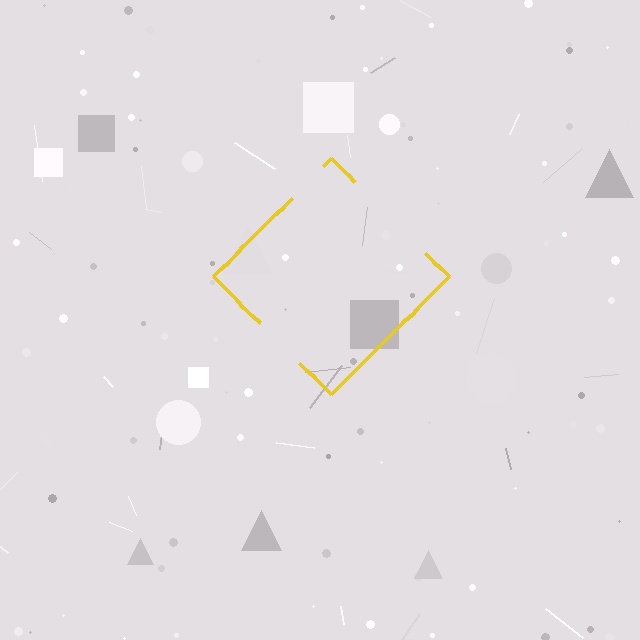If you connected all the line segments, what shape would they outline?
They would outline a diamond.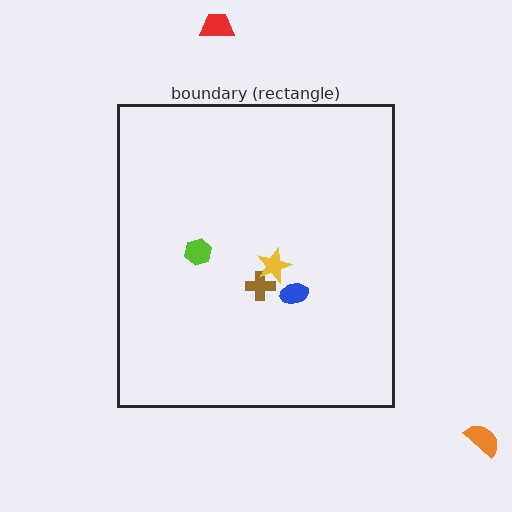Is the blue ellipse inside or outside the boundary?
Inside.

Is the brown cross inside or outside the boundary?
Inside.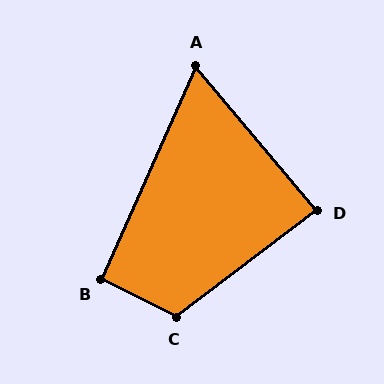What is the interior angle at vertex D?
Approximately 87 degrees (approximately right).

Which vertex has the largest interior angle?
C, at approximately 116 degrees.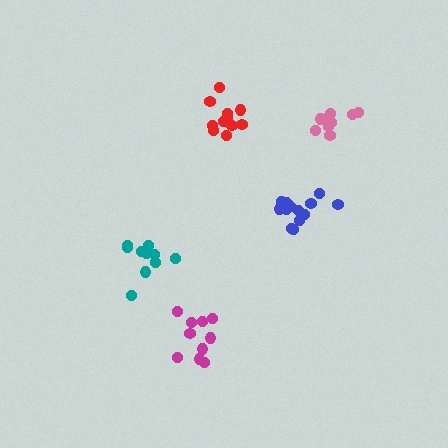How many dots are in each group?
Group 1: 12 dots, Group 2: 10 dots, Group 3: 9 dots, Group 4: 13 dots, Group 5: 10 dots (54 total).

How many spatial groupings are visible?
There are 5 spatial groupings.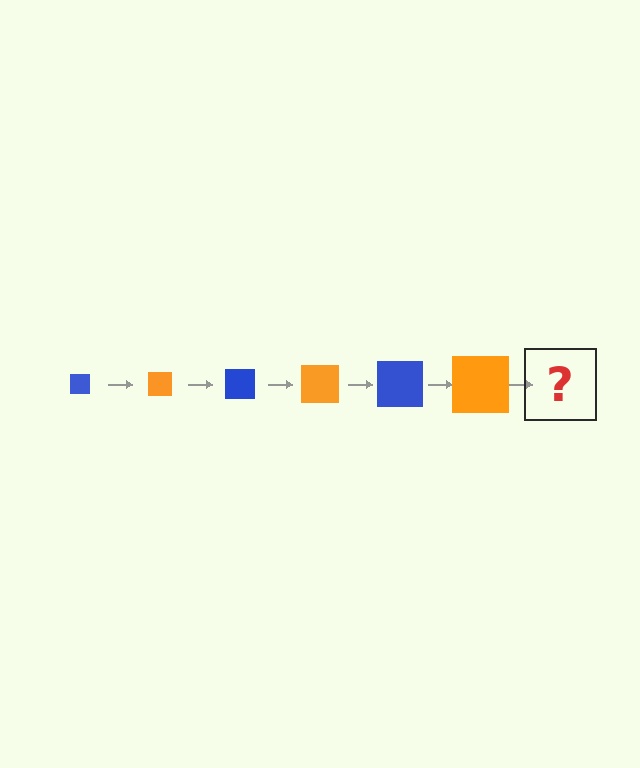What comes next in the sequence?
The next element should be a blue square, larger than the previous one.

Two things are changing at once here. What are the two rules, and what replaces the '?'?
The two rules are that the square grows larger each step and the color cycles through blue and orange. The '?' should be a blue square, larger than the previous one.